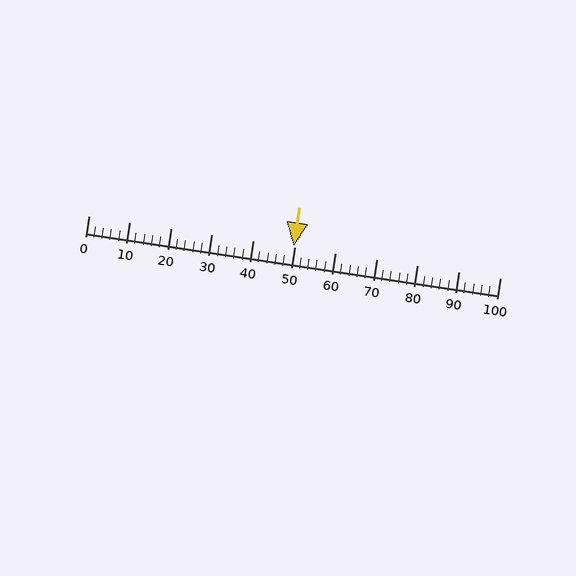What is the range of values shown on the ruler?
The ruler shows values from 0 to 100.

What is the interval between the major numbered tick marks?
The major tick marks are spaced 10 units apart.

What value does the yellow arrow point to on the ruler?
The yellow arrow points to approximately 50.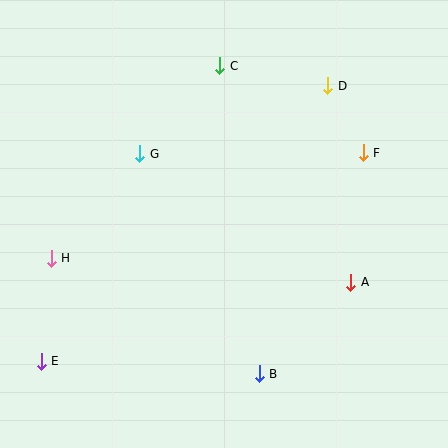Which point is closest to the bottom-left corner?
Point E is closest to the bottom-left corner.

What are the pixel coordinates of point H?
Point H is at (51, 258).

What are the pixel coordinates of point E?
Point E is at (41, 361).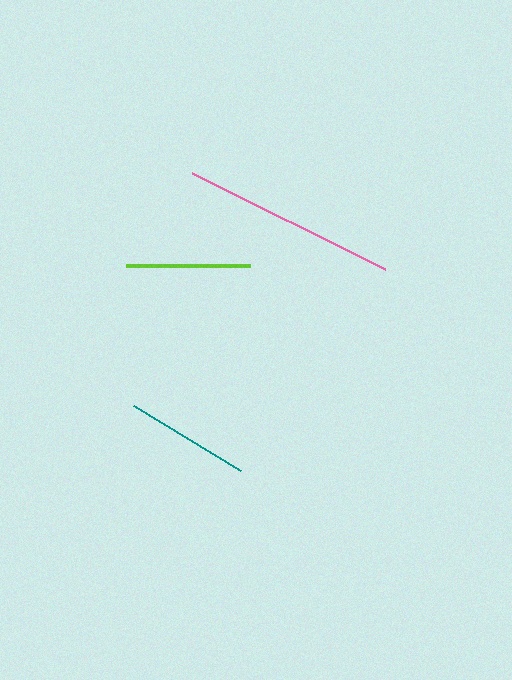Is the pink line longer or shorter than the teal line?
The pink line is longer than the teal line.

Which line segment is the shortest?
The lime line is the shortest at approximately 124 pixels.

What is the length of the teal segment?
The teal segment is approximately 125 pixels long.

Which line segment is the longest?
The pink line is the longest at approximately 216 pixels.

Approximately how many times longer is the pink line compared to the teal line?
The pink line is approximately 1.7 times the length of the teal line.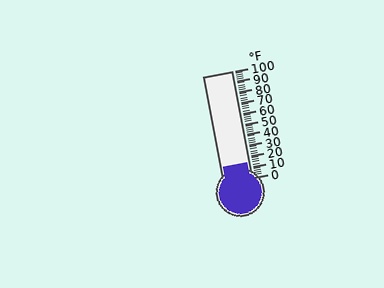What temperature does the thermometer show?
The thermometer shows approximately 14°F.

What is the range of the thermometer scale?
The thermometer scale ranges from 0°F to 100°F.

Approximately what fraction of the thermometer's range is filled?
The thermometer is filled to approximately 15% of its range.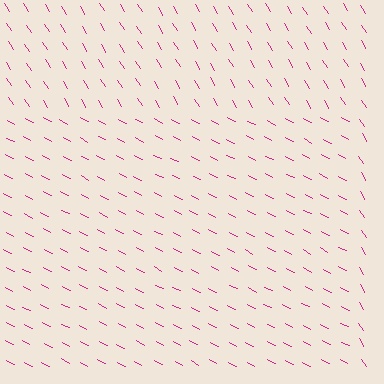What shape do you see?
I see a rectangle.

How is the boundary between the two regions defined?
The boundary is defined purely by a change in line orientation (approximately 31 degrees difference). All lines are the same color and thickness.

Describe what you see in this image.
The image is filled with small magenta line segments. A rectangle region in the image has lines oriented differently from the surrounding lines, creating a visible texture boundary.